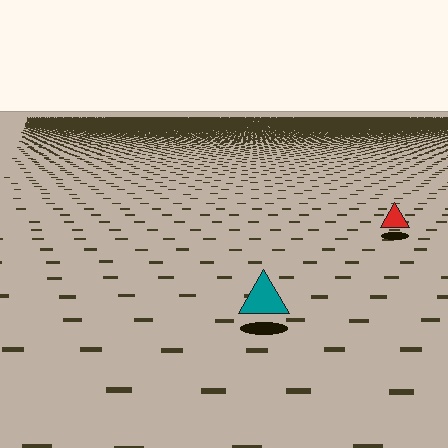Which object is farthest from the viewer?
The red triangle is farthest from the viewer. It appears smaller and the ground texture around it is denser.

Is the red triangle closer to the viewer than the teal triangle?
No. The teal triangle is closer — you can tell from the texture gradient: the ground texture is coarser near it.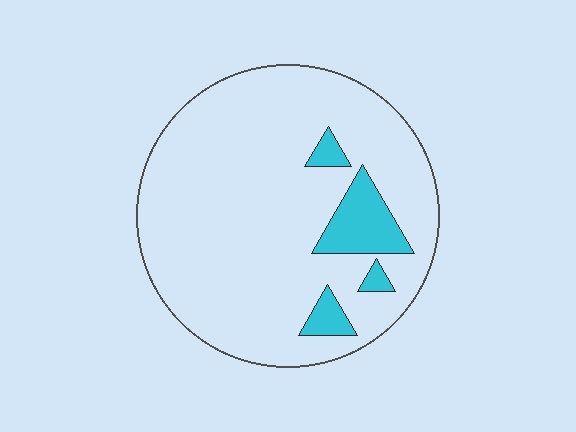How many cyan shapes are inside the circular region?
4.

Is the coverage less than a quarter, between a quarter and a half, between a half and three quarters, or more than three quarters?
Less than a quarter.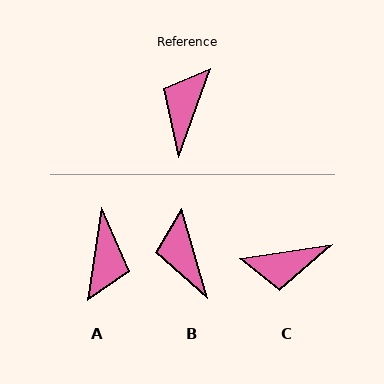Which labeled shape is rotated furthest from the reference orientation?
A, about 168 degrees away.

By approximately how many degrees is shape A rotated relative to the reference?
Approximately 168 degrees clockwise.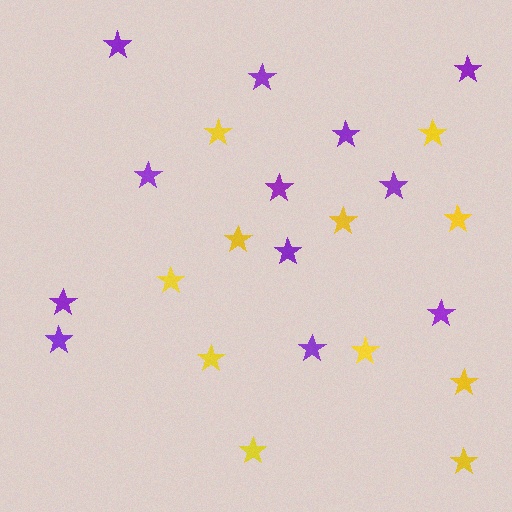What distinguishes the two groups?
There are 2 groups: one group of purple stars (12) and one group of yellow stars (11).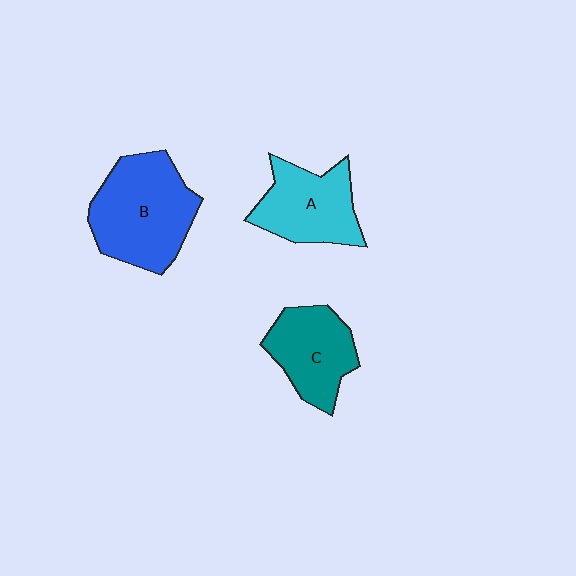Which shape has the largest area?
Shape B (blue).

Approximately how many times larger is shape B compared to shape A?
Approximately 1.4 times.